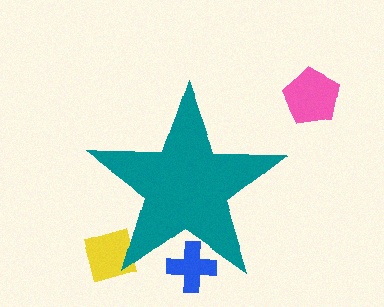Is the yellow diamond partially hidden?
Yes, the yellow diamond is partially hidden behind the teal star.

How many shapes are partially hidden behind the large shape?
2 shapes are partially hidden.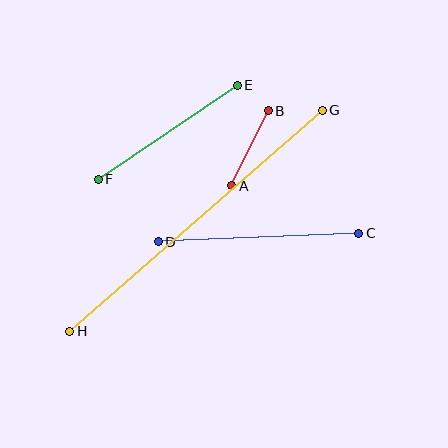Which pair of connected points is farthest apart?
Points G and H are farthest apart.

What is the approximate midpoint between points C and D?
The midpoint is at approximately (259, 237) pixels.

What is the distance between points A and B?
The distance is approximately 84 pixels.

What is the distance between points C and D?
The distance is approximately 200 pixels.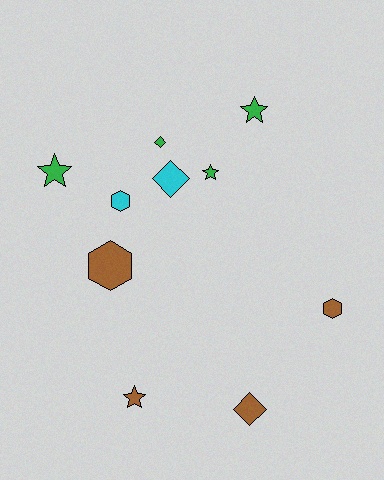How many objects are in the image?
There are 10 objects.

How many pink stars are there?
There are no pink stars.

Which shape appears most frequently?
Star, with 4 objects.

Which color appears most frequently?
Green, with 4 objects.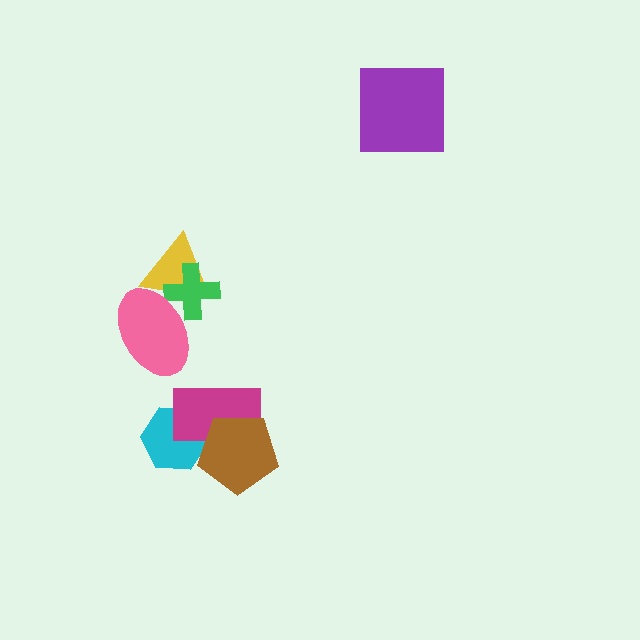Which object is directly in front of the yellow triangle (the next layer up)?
The green cross is directly in front of the yellow triangle.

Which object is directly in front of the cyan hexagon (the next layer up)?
The magenta rectangle is directly in front of the cyan hexagon.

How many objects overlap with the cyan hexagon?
2 objects overlap with the cyan hexagon.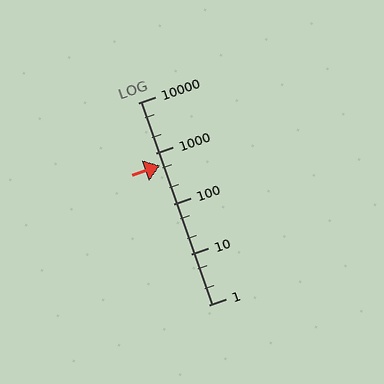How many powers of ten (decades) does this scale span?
The scale spans 4 decades, from 1 to 10000.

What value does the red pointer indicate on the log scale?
The pointer indicates approximately 580.